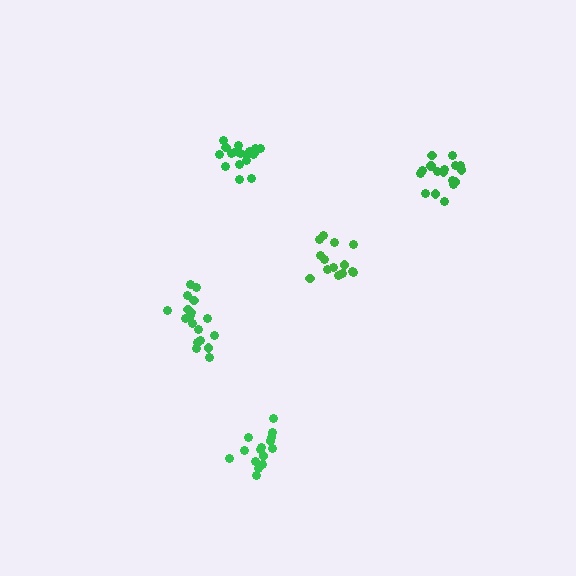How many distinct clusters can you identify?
There are 5 distinct clusters.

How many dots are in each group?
Group 1: 14 dots, Group 2: 18 dots, Group 3: 17 dots, Group 4: 18 dots, Group 5: 15 dots (82 total).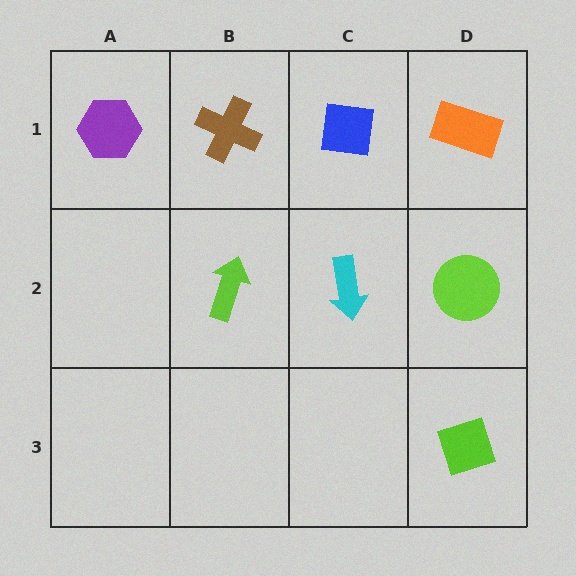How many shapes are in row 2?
3 shapes.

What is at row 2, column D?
A lime circle.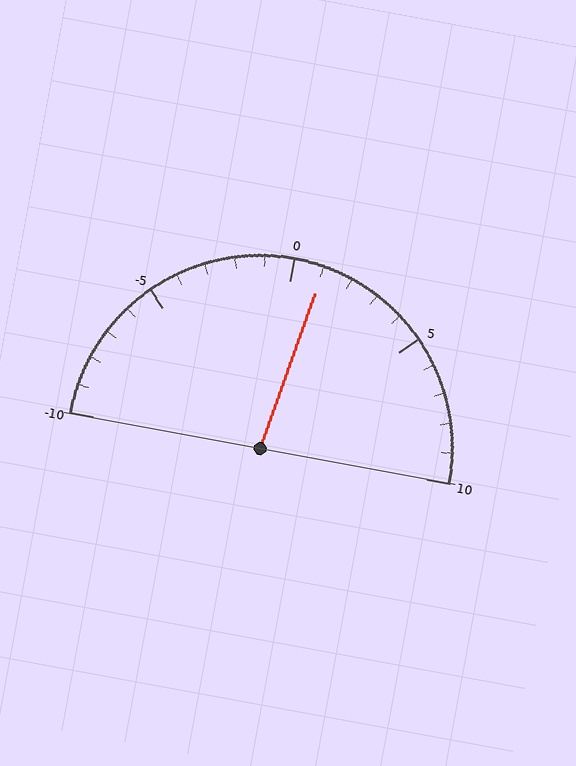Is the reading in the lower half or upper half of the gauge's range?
The reading is in the upper half of the range (-10 to 10).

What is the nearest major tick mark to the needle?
The nearest major tick mark is 0.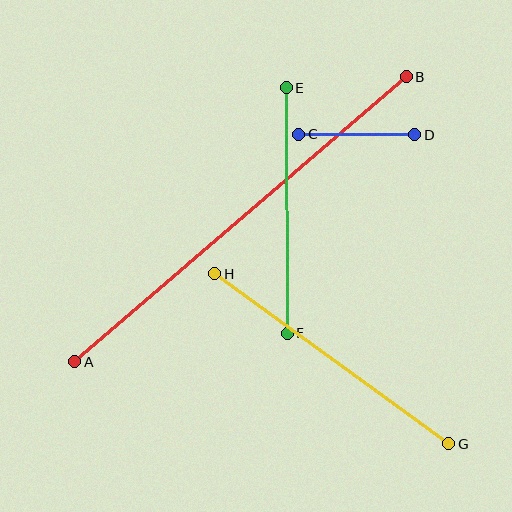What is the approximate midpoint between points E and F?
The midpoint is at approximately (287, 211) pixels.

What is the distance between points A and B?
The distance is approximately 437 pixels.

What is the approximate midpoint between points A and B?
The midpoint is at approximately (241, 219) pixels.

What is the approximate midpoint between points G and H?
The midpoint is at approximately (332, 359) pixels.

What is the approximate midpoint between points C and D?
The midpoint is at approximately (357, 135) pixels.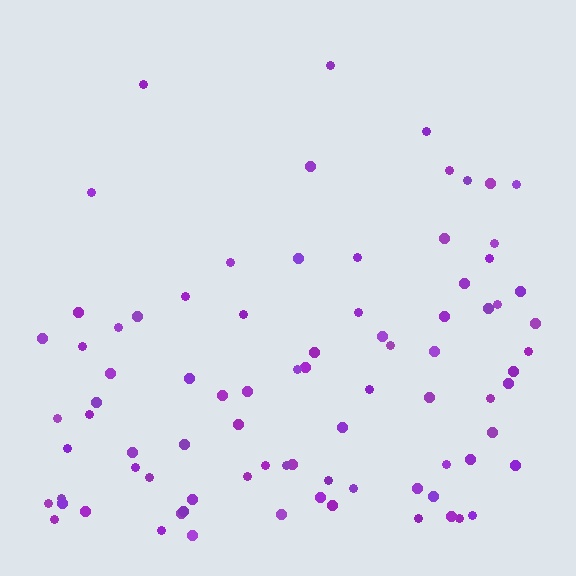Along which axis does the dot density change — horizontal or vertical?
Vertical.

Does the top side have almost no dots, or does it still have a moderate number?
Still a moderate number, just noticeably fewer than the bottom.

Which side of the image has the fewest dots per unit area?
The top.